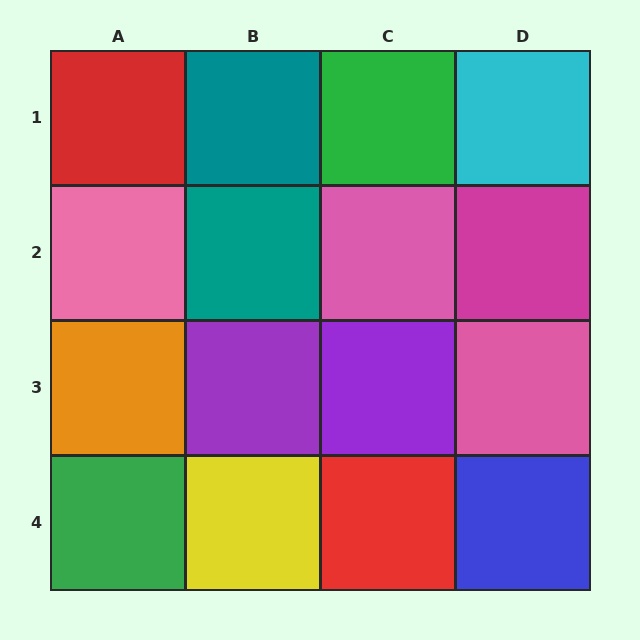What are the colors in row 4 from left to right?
Green, yellow, red, blue.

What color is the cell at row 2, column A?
Pink.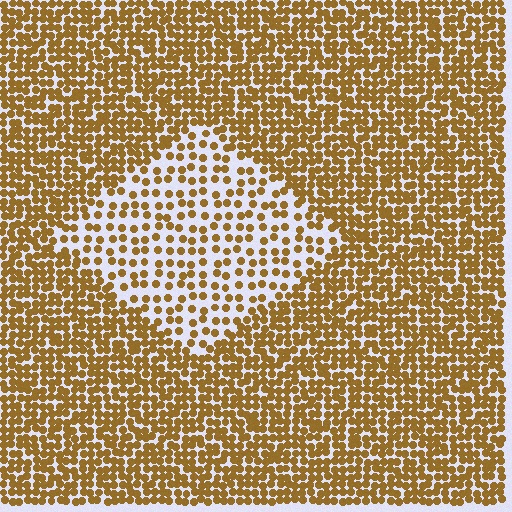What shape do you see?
I see a diamond.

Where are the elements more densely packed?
The elements are more densely packed outside the diamond boundary.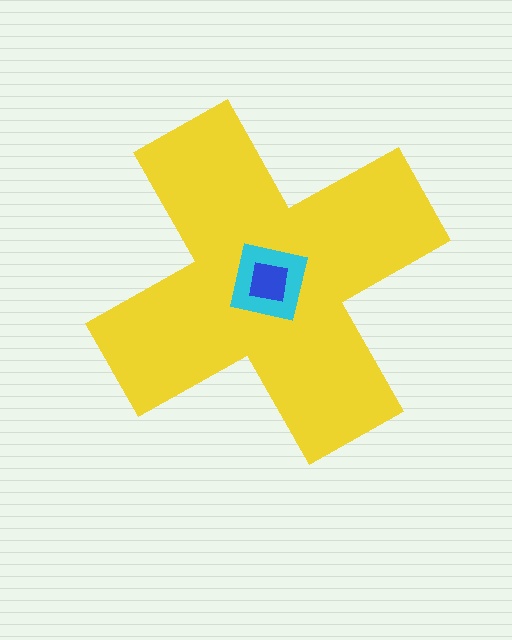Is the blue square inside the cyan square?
Yes.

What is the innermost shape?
The blue square.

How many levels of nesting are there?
3.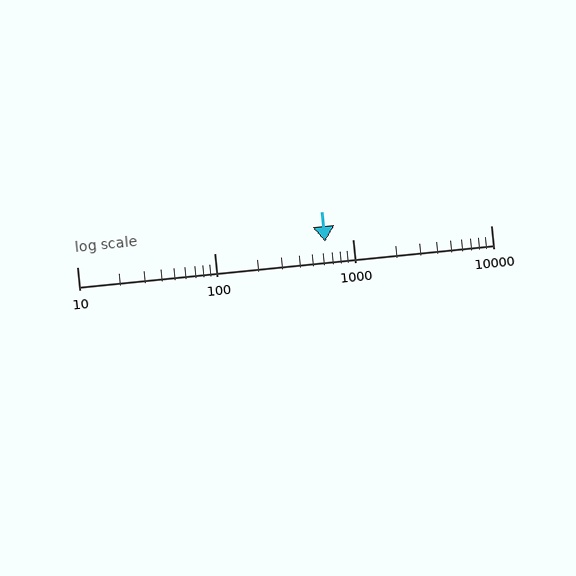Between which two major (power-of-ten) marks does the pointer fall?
The pointer is between 100 and 1000.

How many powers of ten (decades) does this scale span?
The scale spans 3 decades, from 10 to 10000.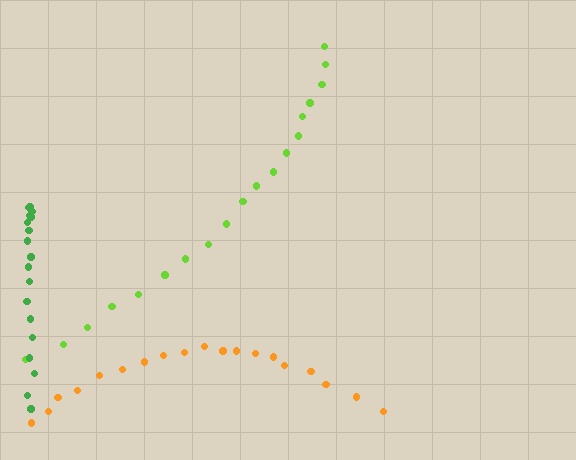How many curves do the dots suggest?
There are 3 distinct paths.